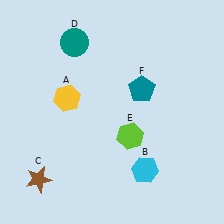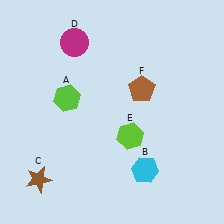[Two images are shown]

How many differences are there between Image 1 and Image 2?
There are 3 differences between the two images.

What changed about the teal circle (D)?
In Image 1, D is teal. In Image 2, it changed to magenta.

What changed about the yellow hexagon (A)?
In Image 1, A is yellow. In Image 2, it changed to lime.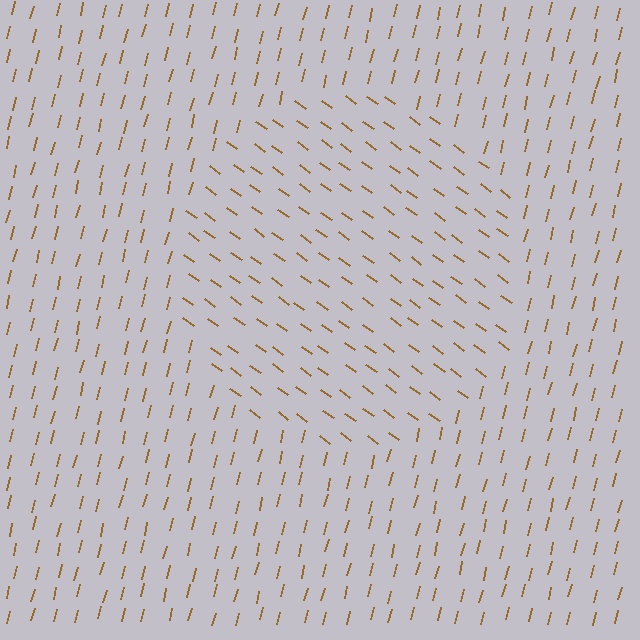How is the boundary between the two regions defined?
The boundary is defined purely by a change in line orientation (approximately 68 degrees difference). All lines are the same color and thickness.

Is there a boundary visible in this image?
Yes, there is a texture boundary formed by a change in line orientation.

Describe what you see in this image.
The image is filled with small brown line segments. A circle region in the image has lines oriented differently from the surrounding lines, creating a visible texture boundary.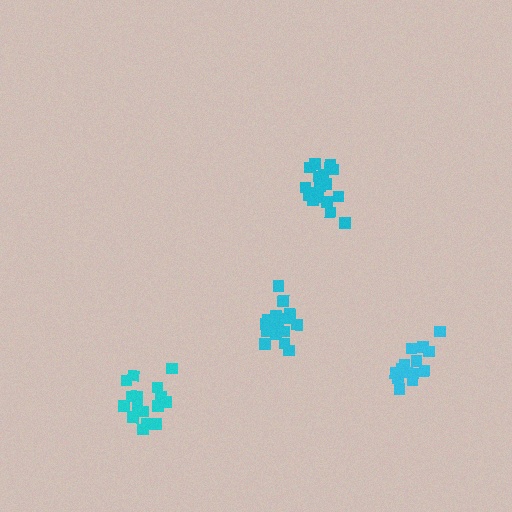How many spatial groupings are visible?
There are 4 spatial groupings.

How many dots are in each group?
Group 1: 15 dots, Group 2: 19 dots, Group 3: 16 dots, Group 4: 14 dots (64 total).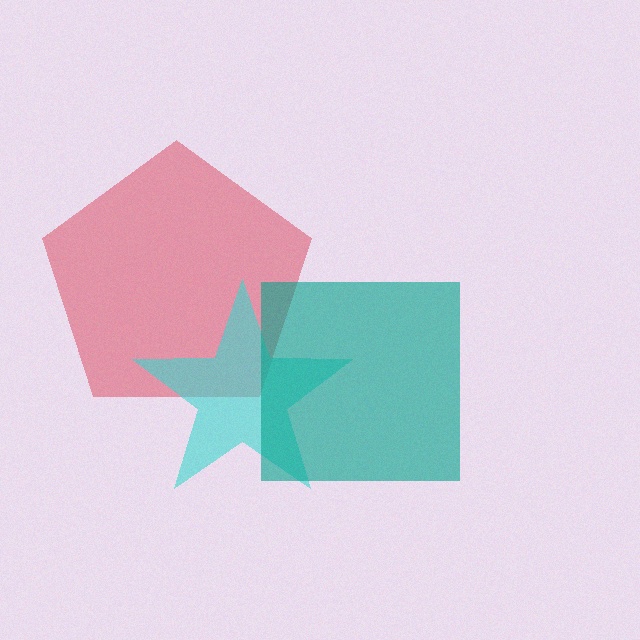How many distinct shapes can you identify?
There are 3 distinct shapes: a red pentagon, a cyan star, a teal square.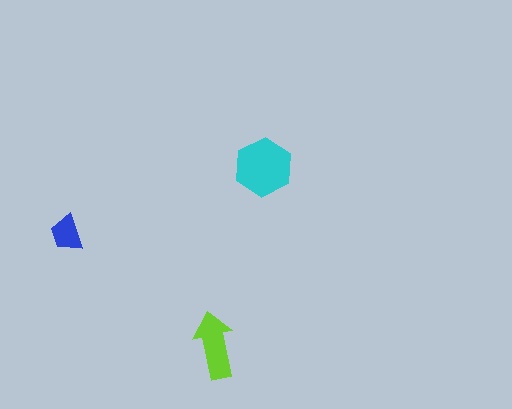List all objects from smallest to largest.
The blue trapezoid, the lime arrow, the cyan hexagon.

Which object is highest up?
The cyan hexagon is topmost.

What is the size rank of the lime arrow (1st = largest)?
2nd.